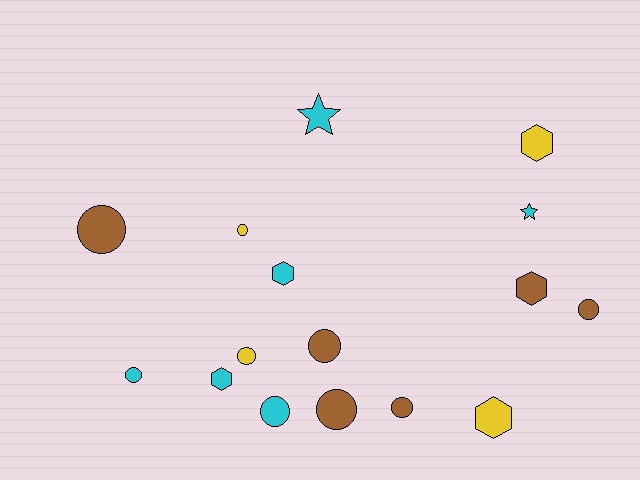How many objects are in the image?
There are 16 objects.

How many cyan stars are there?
There are 2 cyan stars.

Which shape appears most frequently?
Circle, with 9 objects.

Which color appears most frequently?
Brown, with 6 objects.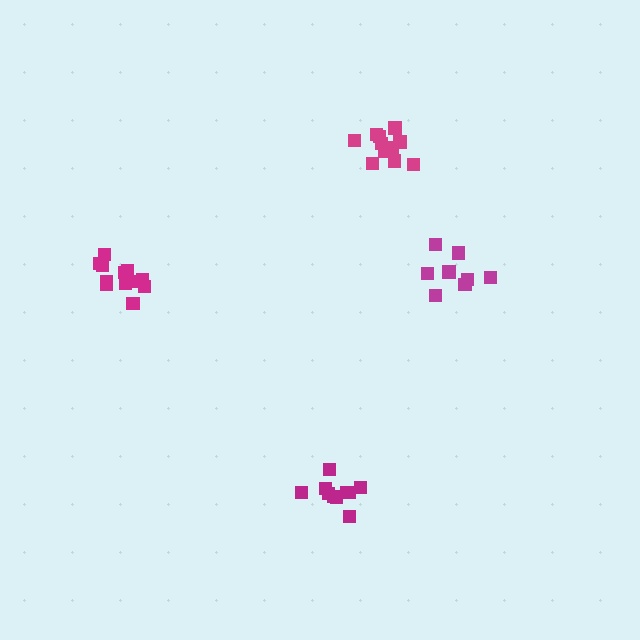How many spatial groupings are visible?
There are 4 spatial groupings.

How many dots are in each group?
Group 1: 12 dots, Group 2: 12 dots, Group 3: 10 dots, Group 4: 8 dots (42 total).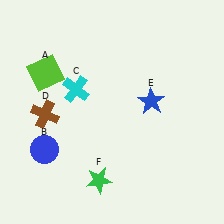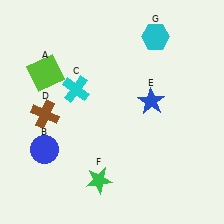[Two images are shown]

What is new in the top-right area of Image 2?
A cyan hexagon (G) was added in the top-right area of Image 2.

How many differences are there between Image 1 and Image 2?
There is 1 difference between the two images.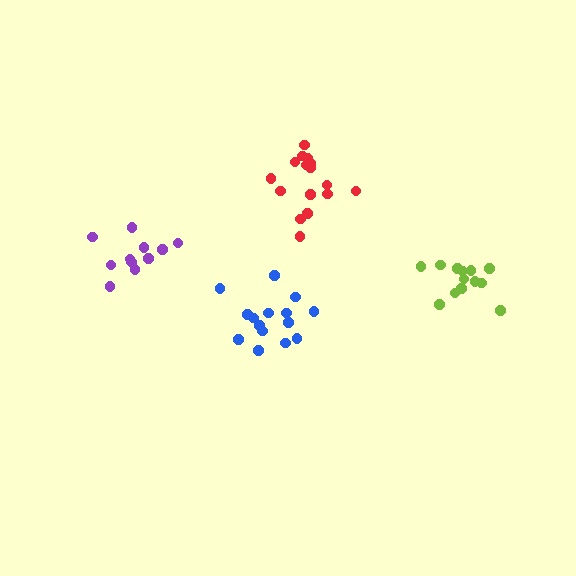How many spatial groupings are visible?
There are 4 spatial groupings.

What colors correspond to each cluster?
The clusters are colored: red, blue, purple, lime.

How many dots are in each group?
Group 1: 16 dots, Group 2: 16 dots, Group 3: 11 dots, Group 4: 13 dots (56 total).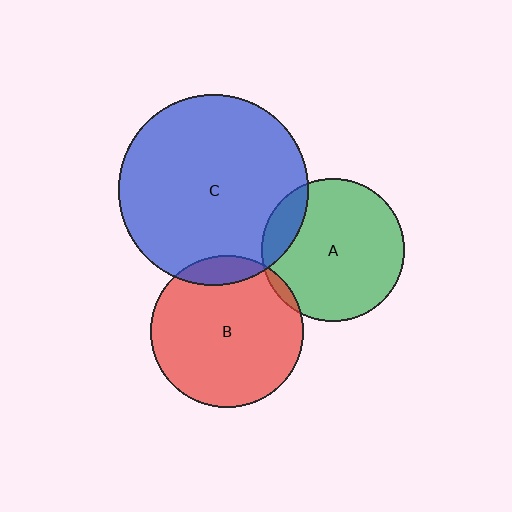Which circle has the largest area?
Circle C (blue).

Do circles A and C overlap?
Yes.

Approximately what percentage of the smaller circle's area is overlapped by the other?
Approximately 15%.